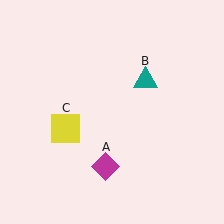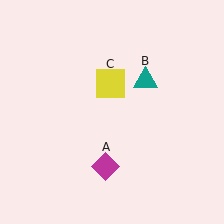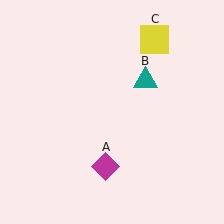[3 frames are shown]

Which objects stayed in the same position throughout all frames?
Magenta diamond (object A) and teal triangle (object B) remained stationary.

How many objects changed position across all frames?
1 object changed position: yellow square (object C).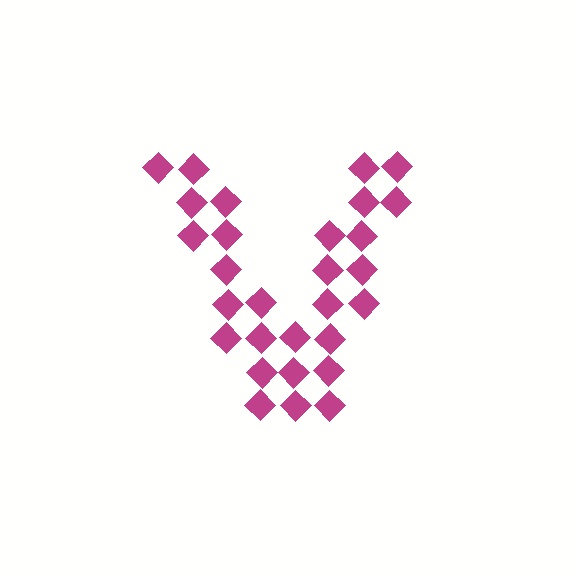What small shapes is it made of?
It is made of small diamonds.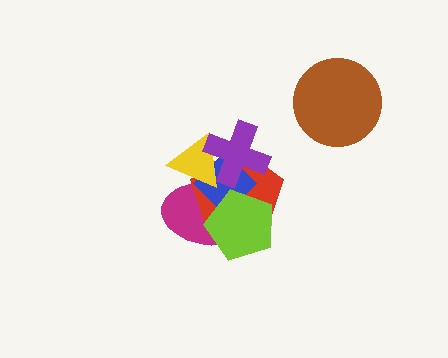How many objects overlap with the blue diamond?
5 objects overlap with the blue diamond.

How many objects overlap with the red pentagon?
5 objects overlap with the red pentagon.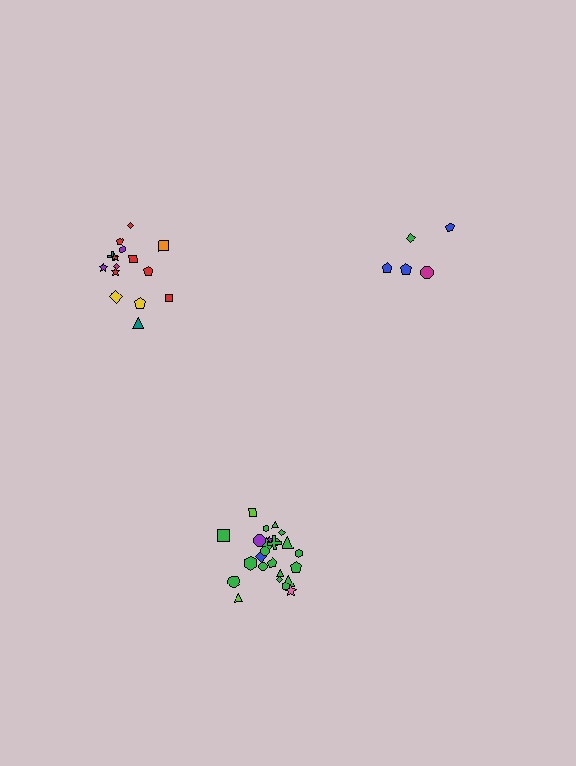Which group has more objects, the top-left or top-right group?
The top-left group.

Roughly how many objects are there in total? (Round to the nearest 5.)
Roughly 45 objects in total.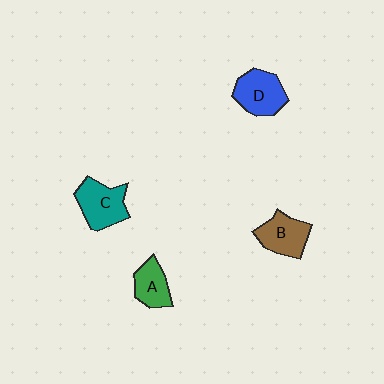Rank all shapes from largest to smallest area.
From largest to smallest: C (teal), D (blue), B (brown), A (green).